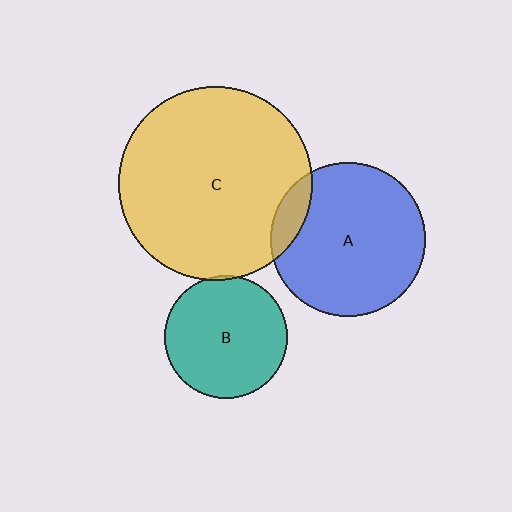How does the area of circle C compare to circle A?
Approximately 1.6 times.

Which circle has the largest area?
Circle C (yellow).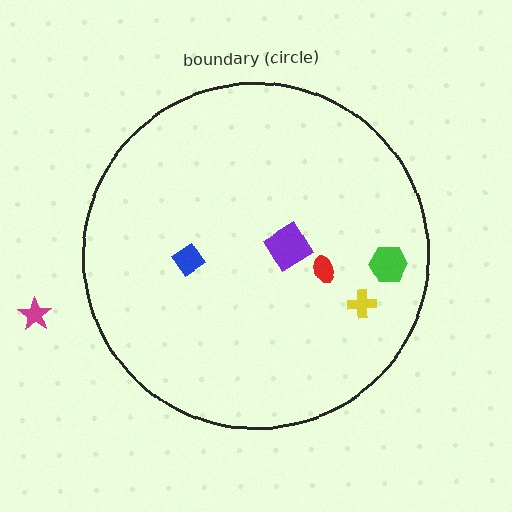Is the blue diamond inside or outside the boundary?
Inside.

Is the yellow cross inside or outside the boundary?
Inside.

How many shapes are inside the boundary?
5 inside, 1 outside.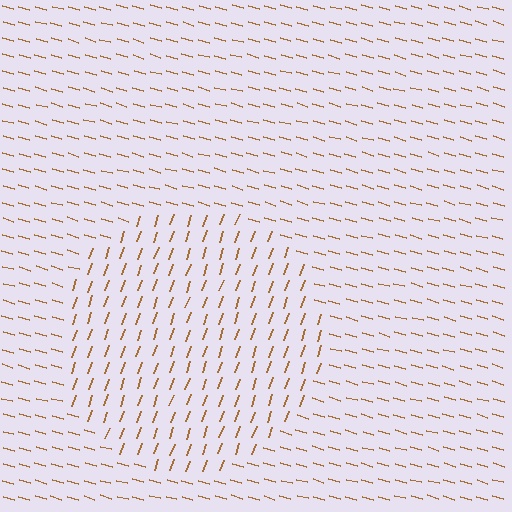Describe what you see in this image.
The image is filled with small brown line segments. A circle region in the image has lines oriented differently from the surrounding lines, creating a visible texture boundary.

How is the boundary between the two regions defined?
The boundary is defined purely by a change in line orientation (approximately 86 degrees difference). All lines are the same color and thickness.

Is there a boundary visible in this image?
Yes, there is a texture boundary formed by a change in line orientation.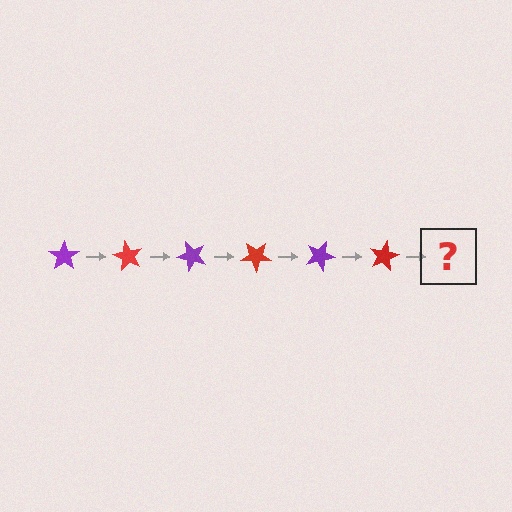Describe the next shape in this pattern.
It should be a purple star, rotated 360 degrees from the start.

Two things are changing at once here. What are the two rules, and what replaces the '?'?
The two rules are that it rotates 60 degrees each step and the color cycles through purple and red. The '?' should be a purple star, rotated 360 degrees from the start.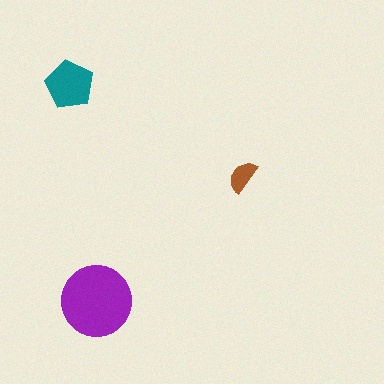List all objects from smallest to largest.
The brown semicircle, the teal pentagon, the purple circle.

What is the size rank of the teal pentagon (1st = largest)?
2nd.